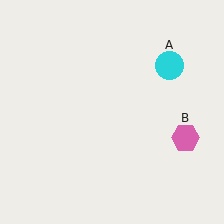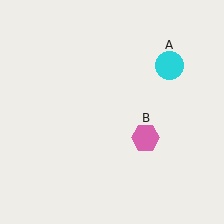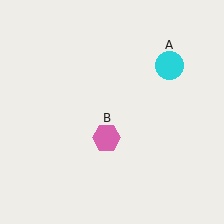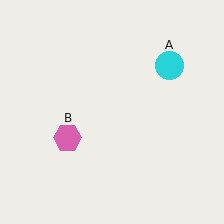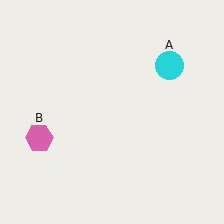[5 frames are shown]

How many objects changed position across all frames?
1 object changed position: pink hexagon (object B).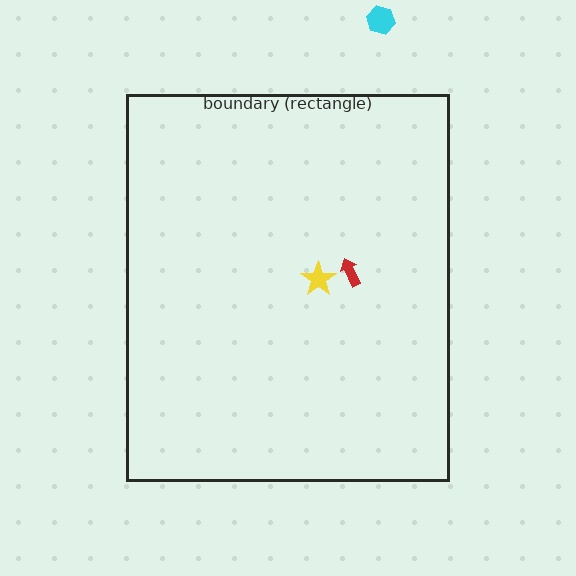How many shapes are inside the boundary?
2 inside, 1 outside.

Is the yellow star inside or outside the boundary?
Inside.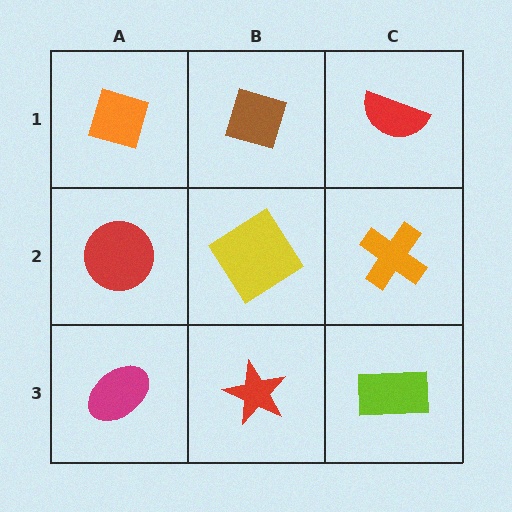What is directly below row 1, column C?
An orange cross.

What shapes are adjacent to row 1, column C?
An orange cross (row 2, column C), a brown diamond (row 1, column B).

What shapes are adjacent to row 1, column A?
A red circle (row 2, column A), a brown diamond (row 1, column B).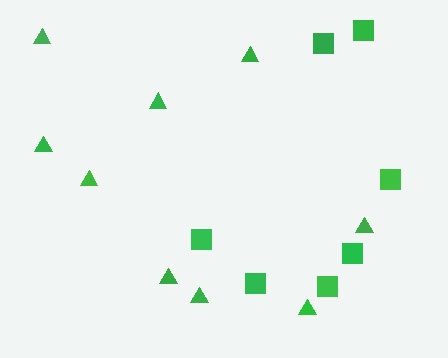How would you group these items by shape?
There are 2 groups: one group of squares (7) and one group of triangles (9).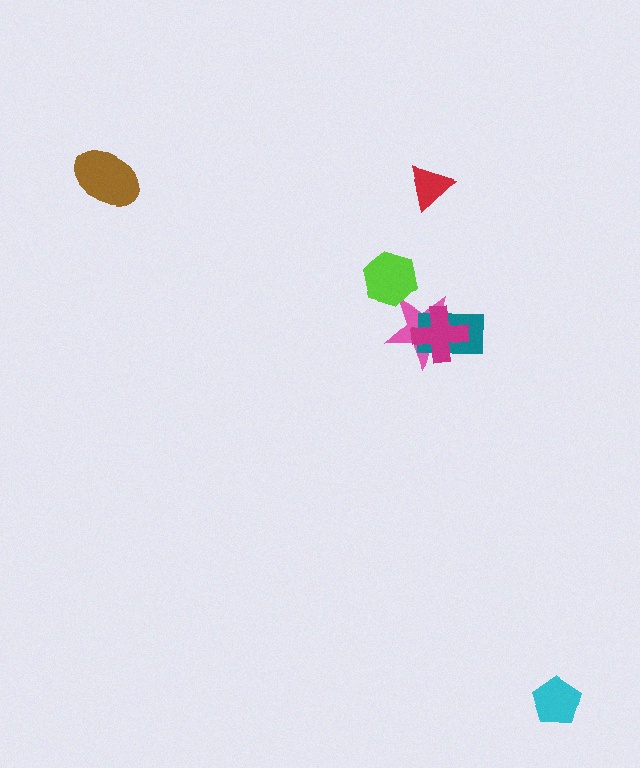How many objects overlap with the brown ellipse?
0 objects overlap with the brown ellipse.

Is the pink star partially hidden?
Yes, it is partially covered by another shape.